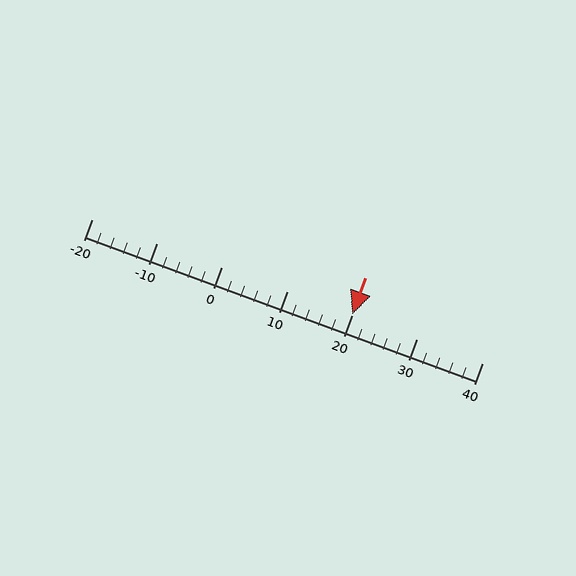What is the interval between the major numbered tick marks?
The major tick marks are spaced 10 units apart.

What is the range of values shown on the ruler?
The ruler shows values from -20 to 40.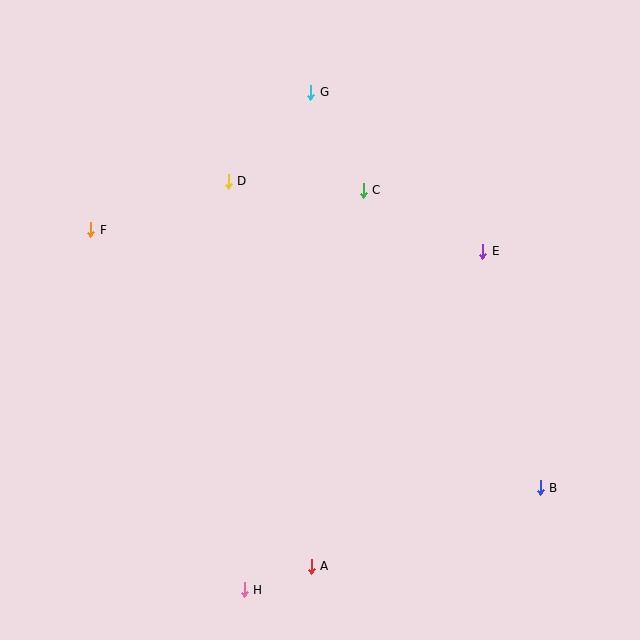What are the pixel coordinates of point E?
Point E is at (483, 251).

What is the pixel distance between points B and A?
The distance between B and A is 242 pixels.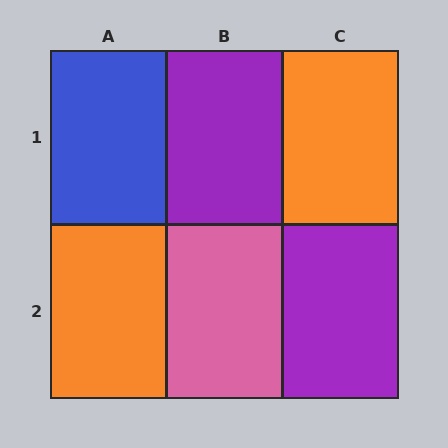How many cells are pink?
1 cell is pink.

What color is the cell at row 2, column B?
Pink.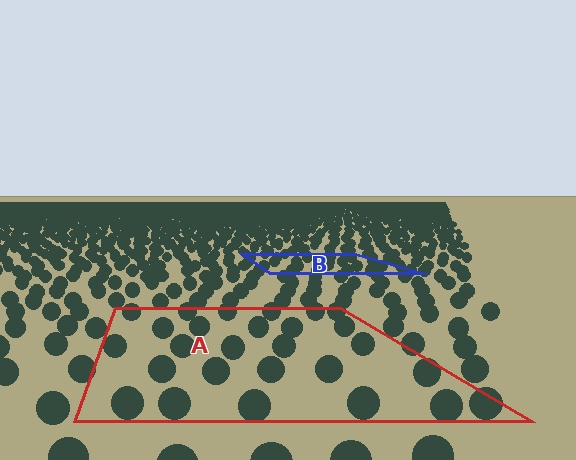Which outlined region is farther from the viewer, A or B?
Region B is farther from the viewer — the texture elements inside it appear smaller and more densely packed.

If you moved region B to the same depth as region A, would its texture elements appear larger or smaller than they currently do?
They would appear larger. At a closer depth, the same texture elements are projected at a bigger on-screen size.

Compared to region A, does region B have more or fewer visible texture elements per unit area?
Region B has more texture elements per unit area — they are packed more densely because it is farther away.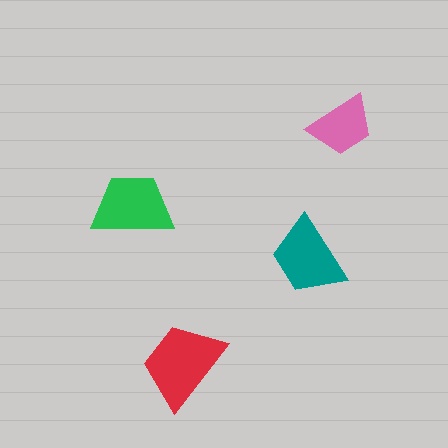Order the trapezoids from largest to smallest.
the red one, the green one, the teal one, the pink one.